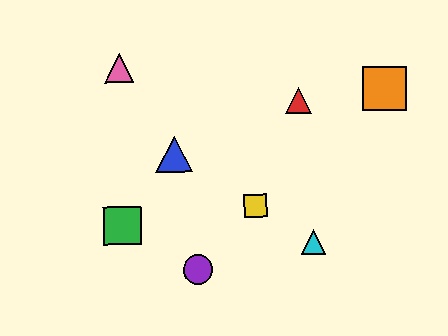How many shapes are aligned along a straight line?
3 shapes (the blue triangle, the yellow square, the cyan triangle) are aligned along a straight line.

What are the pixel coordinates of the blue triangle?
The blue triangle is at (174, 154).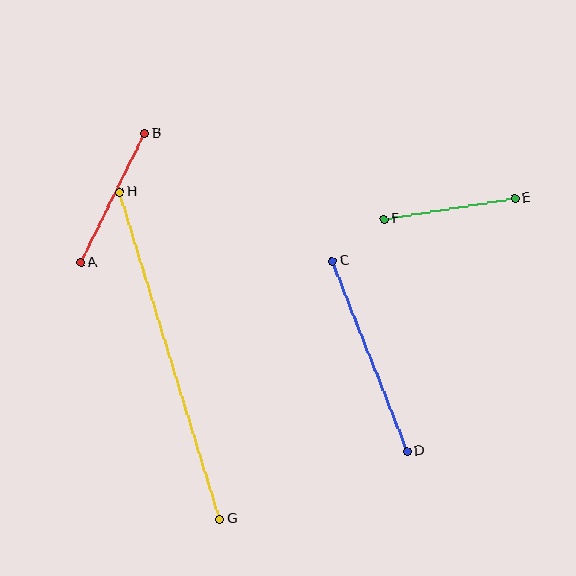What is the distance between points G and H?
The distance is approximately 342 pixels.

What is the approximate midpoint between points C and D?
The midpoint is at approximately (370, 356) pixels.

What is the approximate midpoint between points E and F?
The midpoint is at approximately (450, 209) pixels.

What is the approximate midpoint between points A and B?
The midpoint is at approximately (112, 198) pixels.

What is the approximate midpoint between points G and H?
The midpoint is at approximately (170, 356) pixels.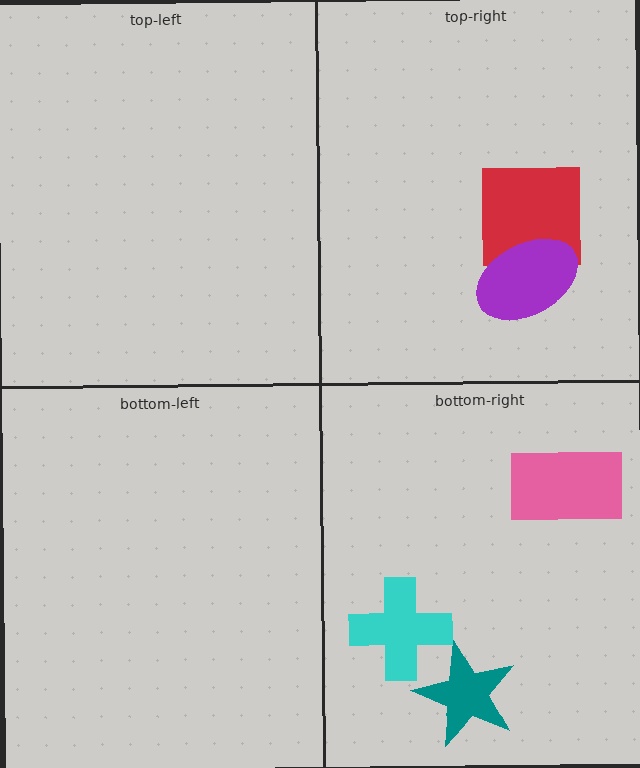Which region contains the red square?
The top-right region.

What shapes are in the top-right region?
The red square, the purple ellipse.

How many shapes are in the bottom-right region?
3.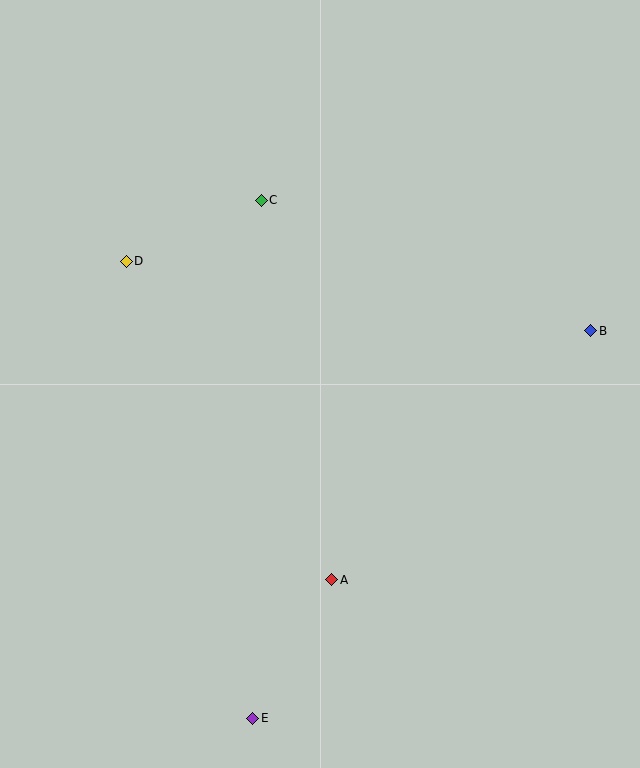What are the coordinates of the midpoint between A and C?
The midpoint between A and C is at (297, 390).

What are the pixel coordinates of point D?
Point D is at (126, 261).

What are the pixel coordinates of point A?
Point A is at (332, 580).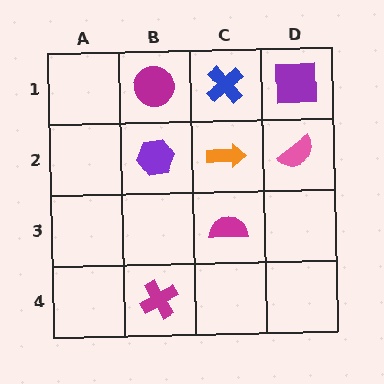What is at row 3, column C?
A magenta semicircle.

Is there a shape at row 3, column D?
No, that cell is empty.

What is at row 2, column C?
An orange arrow.